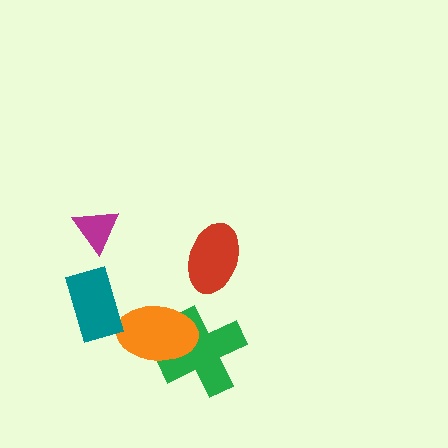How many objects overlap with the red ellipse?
0 objects overlap with the red ellipse.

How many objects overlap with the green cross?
1 object overlaps with the green cross.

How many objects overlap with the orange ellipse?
1 object overlaps with the orange ellipse.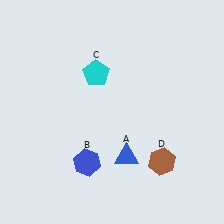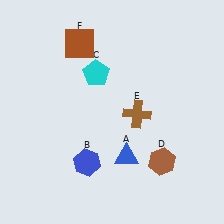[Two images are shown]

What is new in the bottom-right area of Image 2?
A brown cross (E) was added in the bottom-right area of Image 2.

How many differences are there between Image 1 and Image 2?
There are 2 differences between the two images.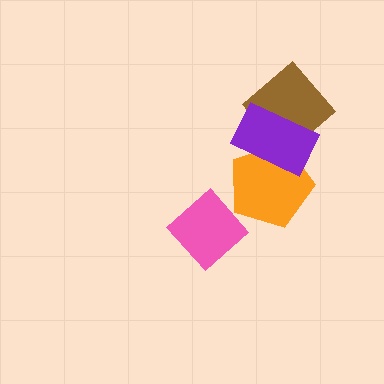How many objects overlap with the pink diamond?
1 object overlaps with the pink diamond.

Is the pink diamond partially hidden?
Yes, it is partially covered by another shape.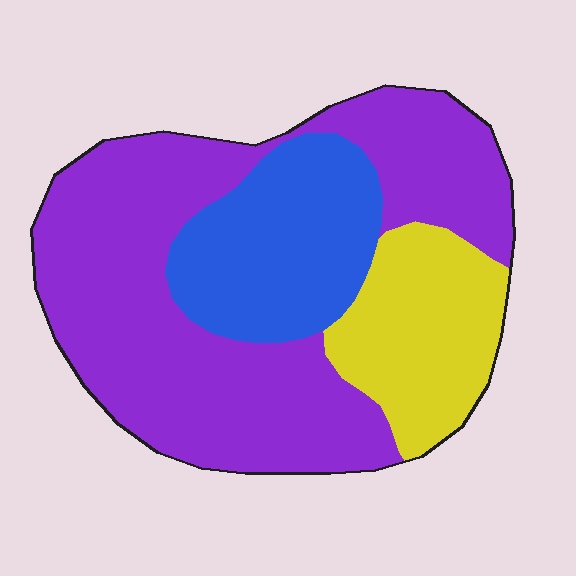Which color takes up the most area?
Purple, at roughly 60%.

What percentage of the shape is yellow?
Yellow takes up less than a quarter of the shape.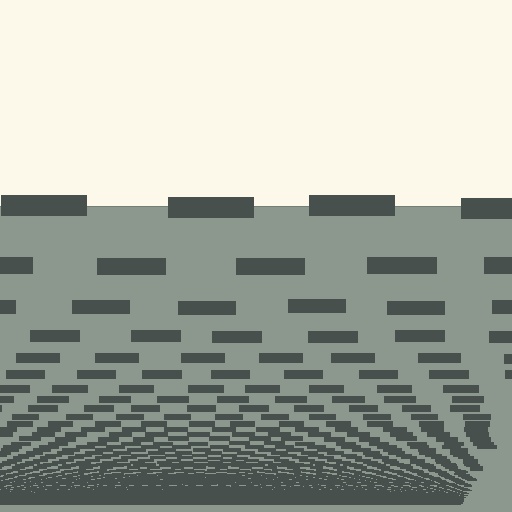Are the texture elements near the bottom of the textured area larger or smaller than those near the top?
Smaller. The gradient is inverted — elements near the bottom are smaller and denser.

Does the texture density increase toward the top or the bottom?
Density increases toward the bottom.